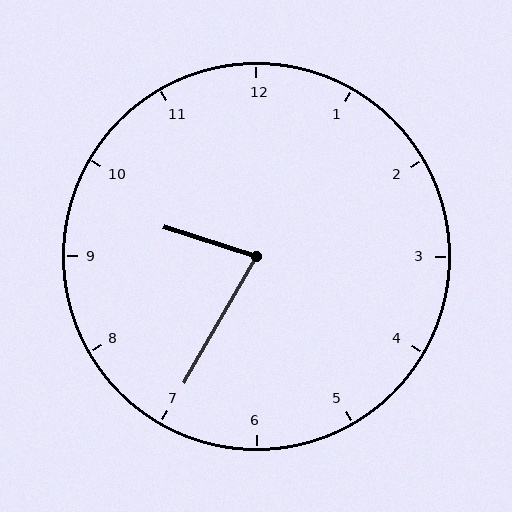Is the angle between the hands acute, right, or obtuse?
It is acute.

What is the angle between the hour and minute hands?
Approximately 78 degrees.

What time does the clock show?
9:35.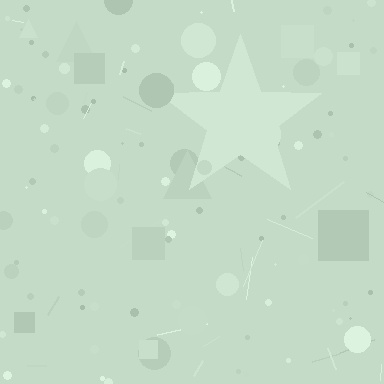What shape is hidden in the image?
A star is hidden in the image.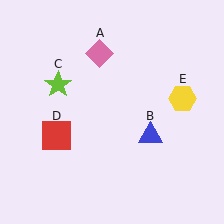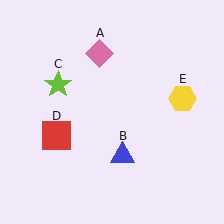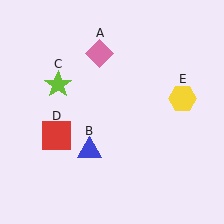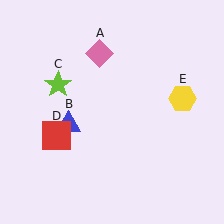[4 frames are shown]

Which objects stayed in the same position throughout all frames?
Pink diamond (object A) and lime star (object C) and red square (object D) and yellow hexagon (object E) remained stationary.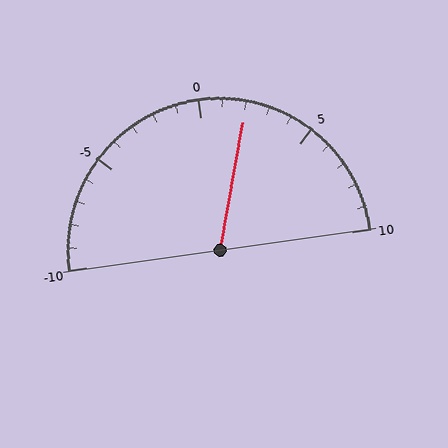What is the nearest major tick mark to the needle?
The nearest major tick mark is 0.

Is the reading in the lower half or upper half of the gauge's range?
The reading is in the upper half of the range (-10 to 10).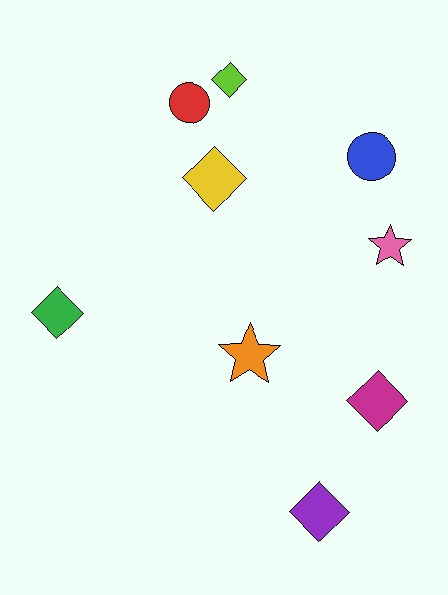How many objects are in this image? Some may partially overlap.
There are 9 objects.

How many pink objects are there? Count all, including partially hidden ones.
There is 1 pink object.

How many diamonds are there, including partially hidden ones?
There are 5 diamonds.